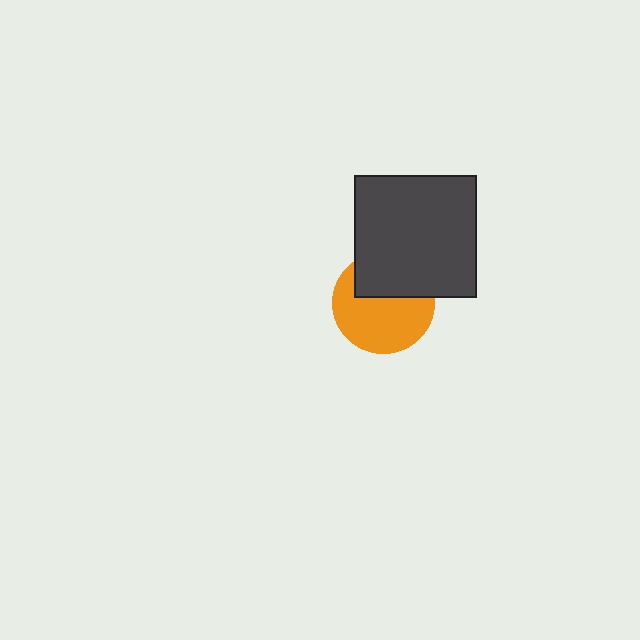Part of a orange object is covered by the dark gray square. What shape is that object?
It is a circle.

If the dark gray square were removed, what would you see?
You would see the complete orange circle.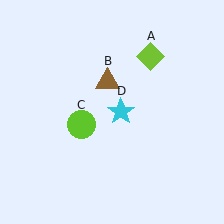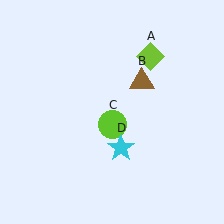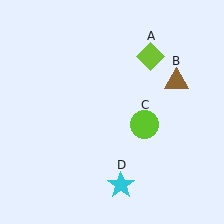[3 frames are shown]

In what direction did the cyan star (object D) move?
The cyan star (object D) moved down.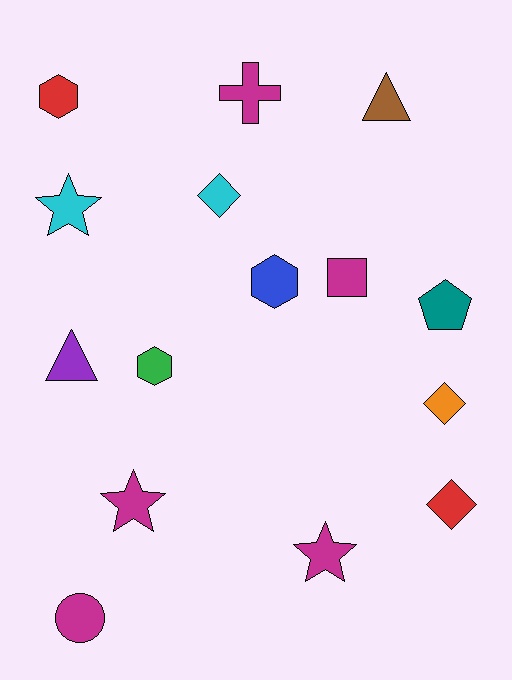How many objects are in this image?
There are 15 objects.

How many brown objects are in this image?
There is 1 brown object.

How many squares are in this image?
There is 1 square.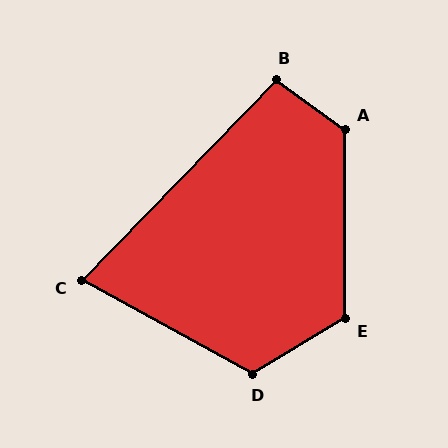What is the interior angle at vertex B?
Approximately 98 degrees (obtuse).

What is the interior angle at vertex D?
Approximately 120 degrees (obtuse).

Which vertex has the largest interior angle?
A, at approximately 126 degrees.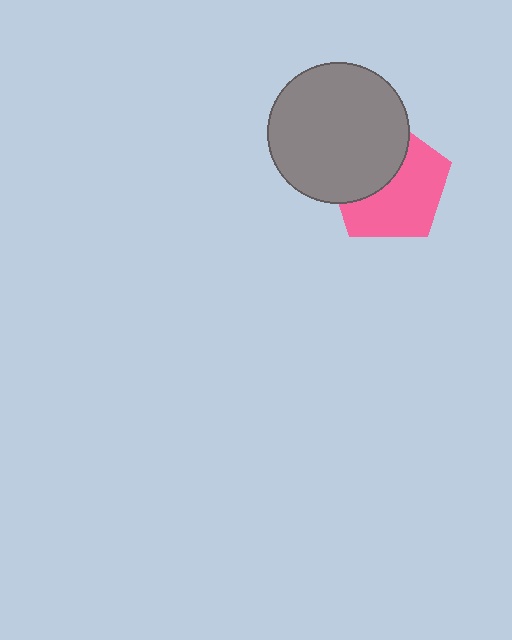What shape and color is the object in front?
The object in front is a gray circle.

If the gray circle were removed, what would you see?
You would see the complete pink pentagon.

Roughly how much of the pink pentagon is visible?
About half of it is visible (roughly 58%).